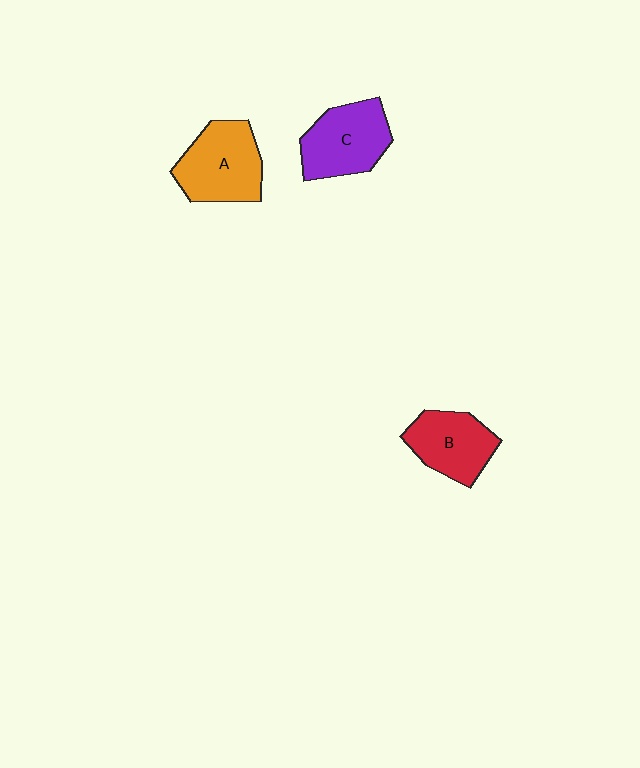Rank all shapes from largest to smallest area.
From largest to smallest: A (orange), C (purple), B (red).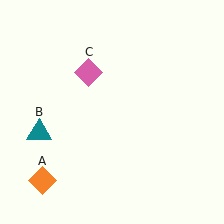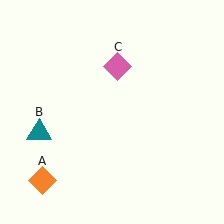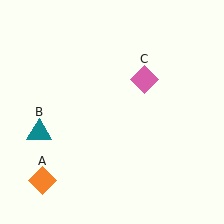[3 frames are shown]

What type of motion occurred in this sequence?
The pink diamond (object C) rotated clockwise around the center of the scene.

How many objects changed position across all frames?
1 object changed position: pink diamond (object C).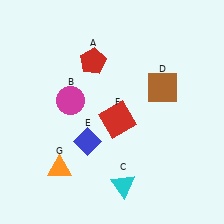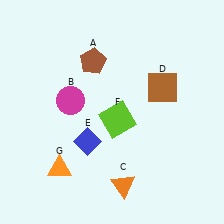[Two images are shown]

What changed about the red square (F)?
In Image 1, F is red. In Image 2, it changed to lime.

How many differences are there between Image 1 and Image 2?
There are 3 differences between the two images.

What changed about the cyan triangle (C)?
In Image 1, C is cyan. In Image 2, it changed to orange.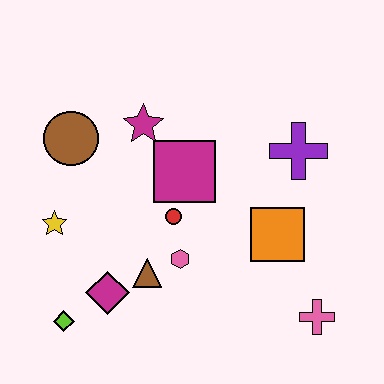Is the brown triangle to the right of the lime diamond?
Yes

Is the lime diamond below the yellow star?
Yes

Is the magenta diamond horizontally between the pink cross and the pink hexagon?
No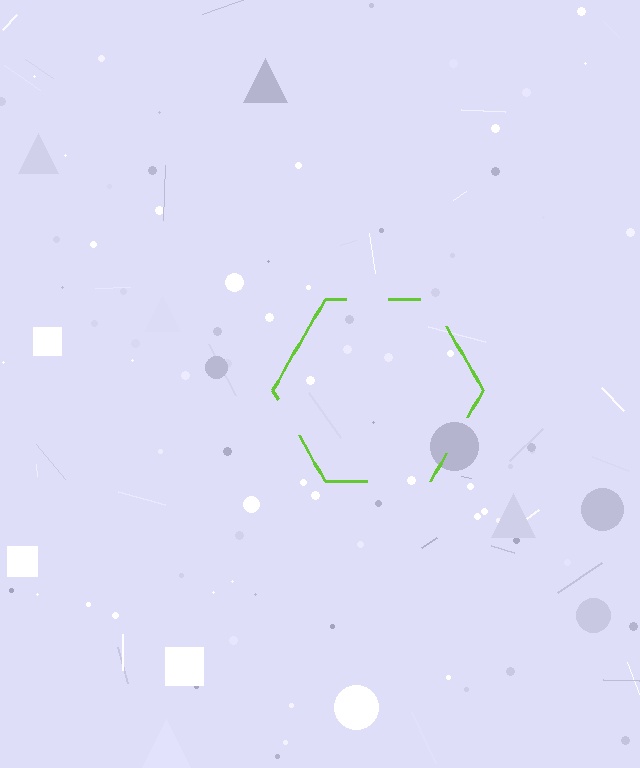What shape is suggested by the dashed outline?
The dashed outline suggests a hexagon.